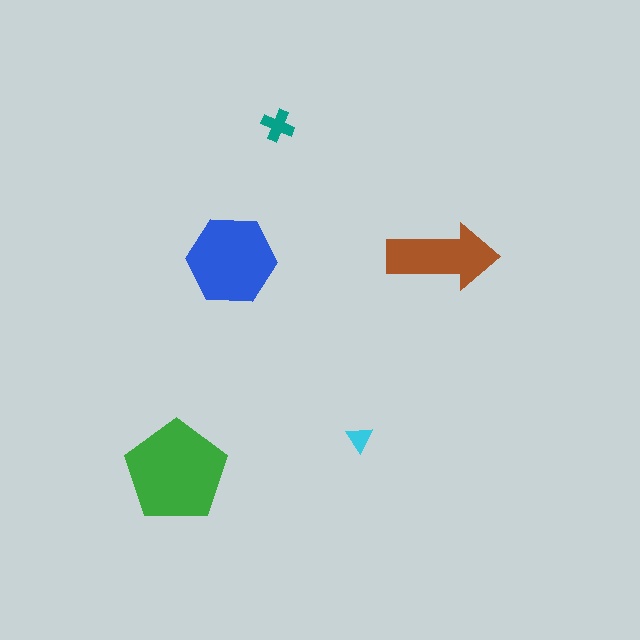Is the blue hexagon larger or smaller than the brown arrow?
Larger.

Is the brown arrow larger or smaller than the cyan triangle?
Larger.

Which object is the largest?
The green pentagon.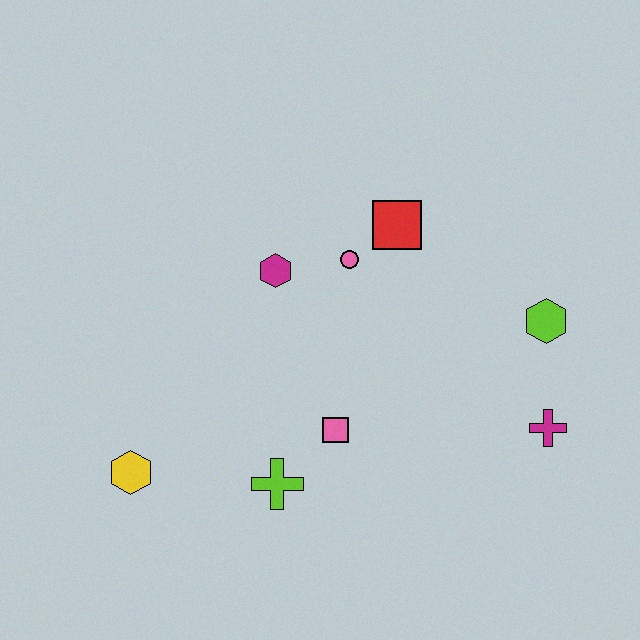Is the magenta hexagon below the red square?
Yes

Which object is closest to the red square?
The pink circle is closest to the red square.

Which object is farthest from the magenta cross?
The yellow hexagon is farthest from the magenta cross.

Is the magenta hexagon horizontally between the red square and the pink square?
No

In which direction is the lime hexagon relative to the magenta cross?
The lime hexagon is above the magenta cross.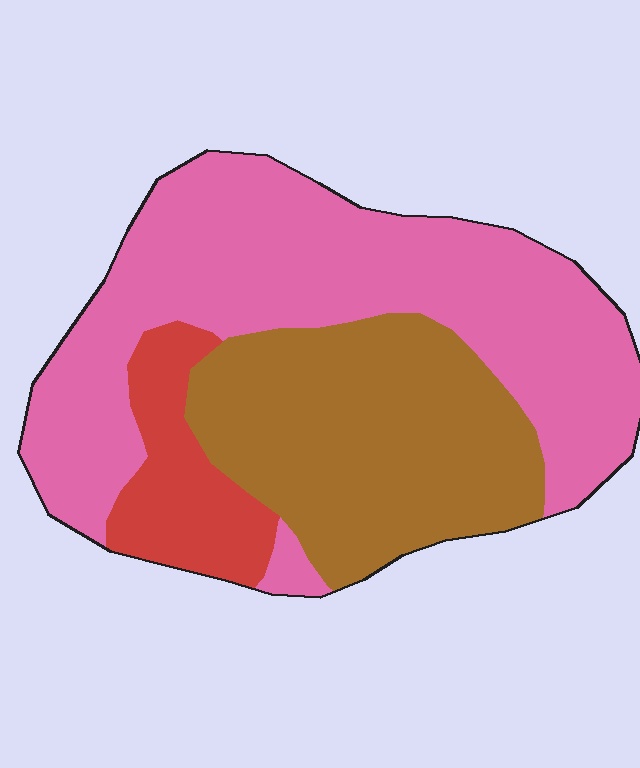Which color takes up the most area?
Pink, at roughly 55%.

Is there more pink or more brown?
Pink.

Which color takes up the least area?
Red, at roughly 10%.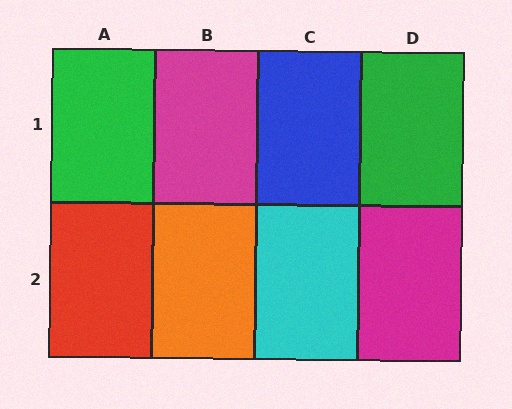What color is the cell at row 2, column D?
Magenta.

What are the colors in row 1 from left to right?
Green, magenta, blue, green.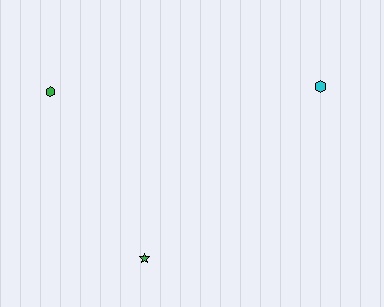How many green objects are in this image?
There are 2 green objects.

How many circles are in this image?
There are no circles.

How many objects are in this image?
There are 3 objects.